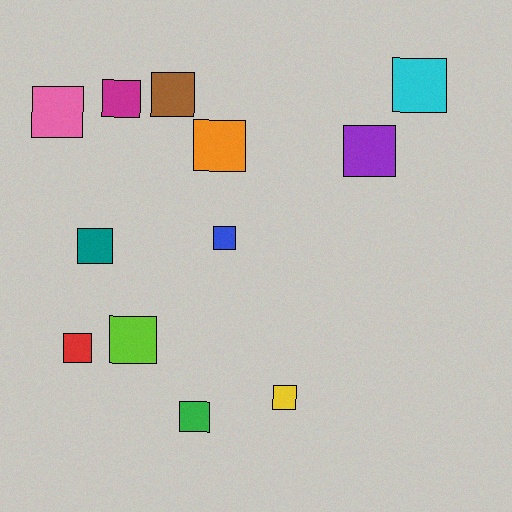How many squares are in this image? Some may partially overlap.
There are 12 squares.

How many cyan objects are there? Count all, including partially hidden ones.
There is 1 cyan object.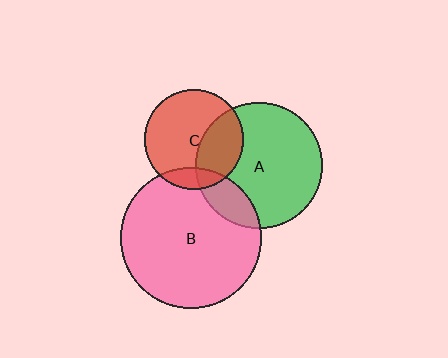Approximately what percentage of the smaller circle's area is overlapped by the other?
Approximately 15%.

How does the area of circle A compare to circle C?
Approximately 1.6 times.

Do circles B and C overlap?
Yes.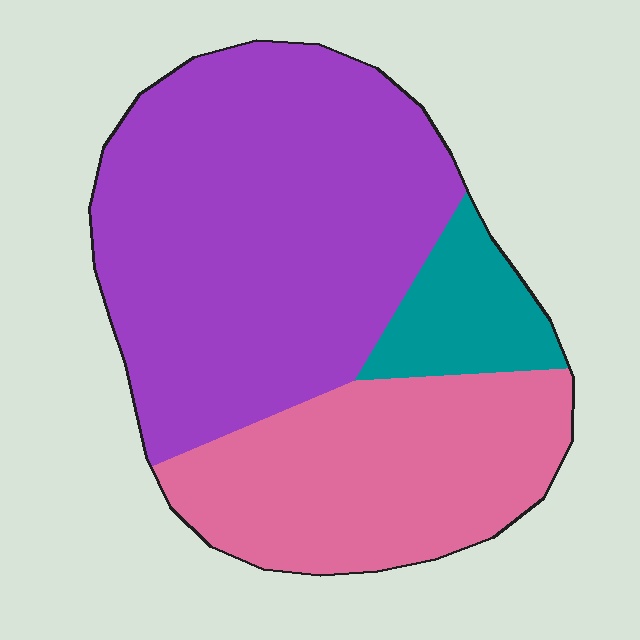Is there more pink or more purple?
Purple.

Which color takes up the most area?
Purple, at roughly 55%.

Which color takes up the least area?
Teal, at roughly 10%.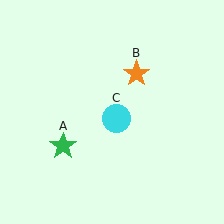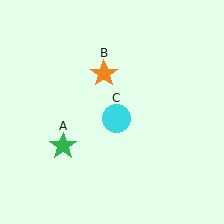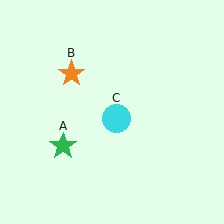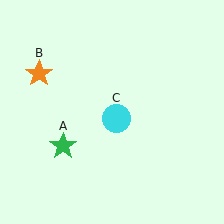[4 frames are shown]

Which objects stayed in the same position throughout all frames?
Green star (object A) and cyan circle (object C) remained stationary.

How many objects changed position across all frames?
1 object changed position: orange star (object B).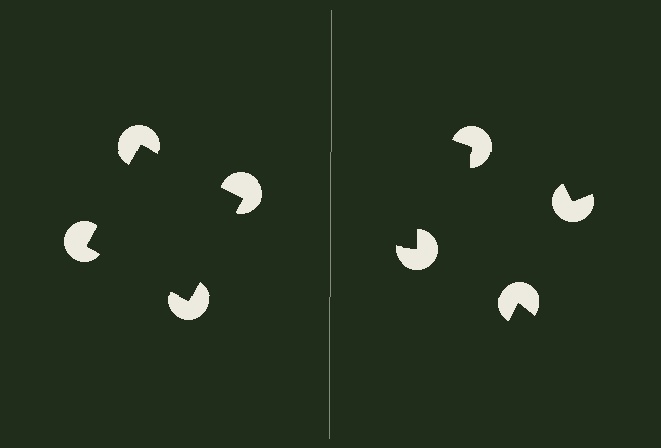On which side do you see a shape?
An illusory square appears on the left side. On the right side the wedge cuts are rotated, so no coherent shape forms.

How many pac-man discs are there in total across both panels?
8 — 4 on each side.